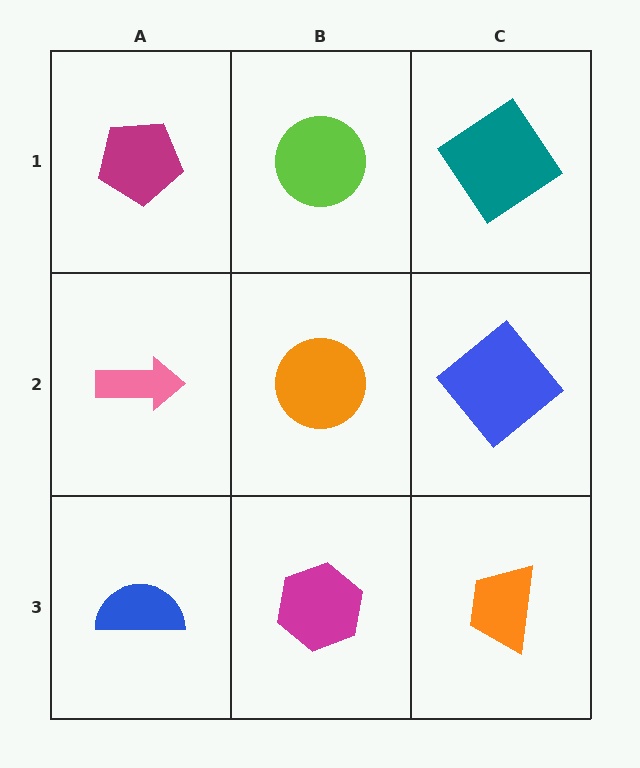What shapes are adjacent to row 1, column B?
An orange circle (row 2, column B), a magenta pentagon (row 1, column A), a teal diamond (row 1, column C).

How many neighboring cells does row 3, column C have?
2.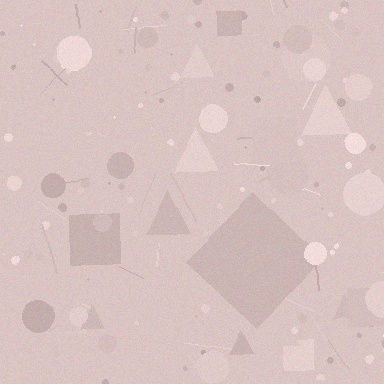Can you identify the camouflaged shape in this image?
The camouflaged shape is a diamond.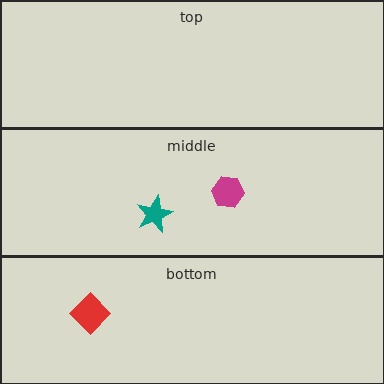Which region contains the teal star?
The middle region.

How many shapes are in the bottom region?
1.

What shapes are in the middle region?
The magenta hexagon, the teal star.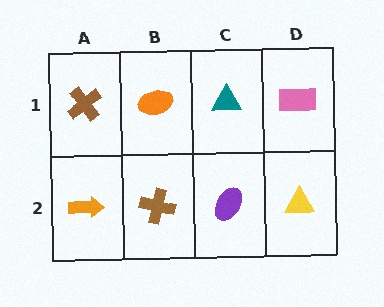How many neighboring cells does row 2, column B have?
3.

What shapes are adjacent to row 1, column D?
A yellow triangle (row 2, column D), a teal triangle (row 1, column C).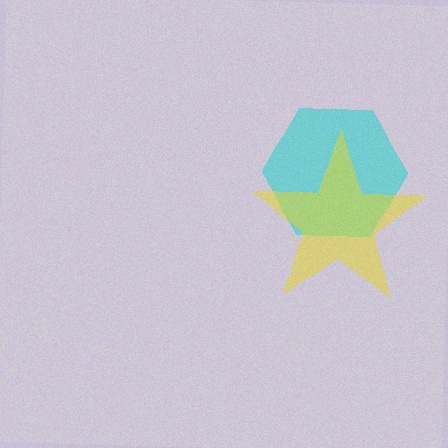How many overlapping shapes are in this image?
There are 2 overlapping shapes in the image.